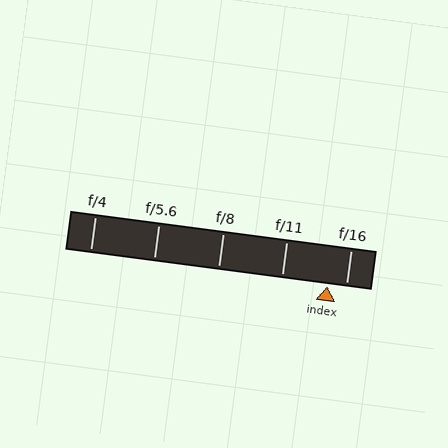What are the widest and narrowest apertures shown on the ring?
The widest aperture shown is f/4 and the narrowest is f/16.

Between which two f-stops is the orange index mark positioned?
The index mark is between f/11 and f/16.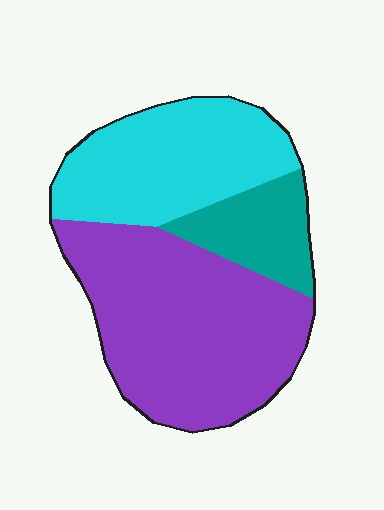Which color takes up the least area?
Teal, at roughly 15%.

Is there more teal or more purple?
Purple.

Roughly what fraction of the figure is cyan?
Cyan covers roughly 35% of the figure.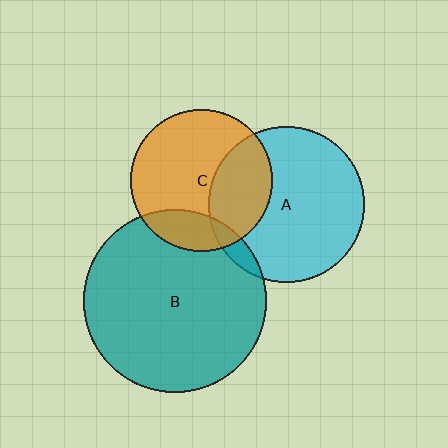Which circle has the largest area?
Circle B (teal).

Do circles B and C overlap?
Yes.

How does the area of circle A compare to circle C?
Approximately 1.2 times.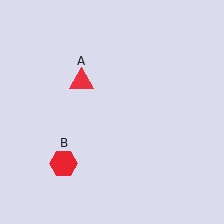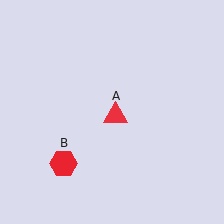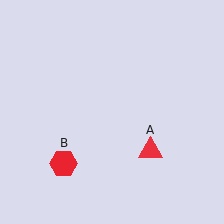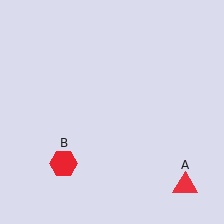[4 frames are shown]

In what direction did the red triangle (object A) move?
The red triangle (object A) moved down and to the right.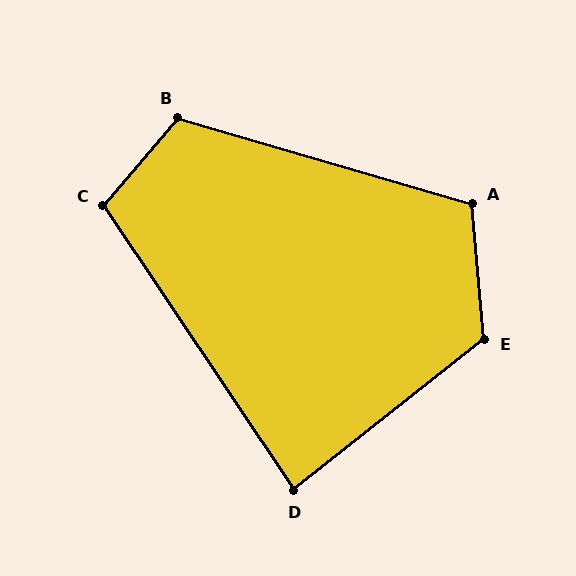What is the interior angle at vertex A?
Approximately 111 degrees (obtuse).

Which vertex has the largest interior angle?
E, at approximately 124 degrees.